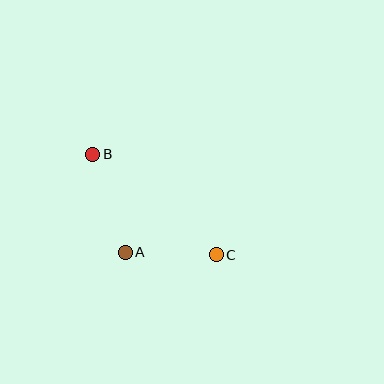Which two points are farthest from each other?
Points B and C are farthest from each other.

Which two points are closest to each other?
Points A and C are closest to each other.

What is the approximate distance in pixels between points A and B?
The distance between A and B is approximately 103 pixels.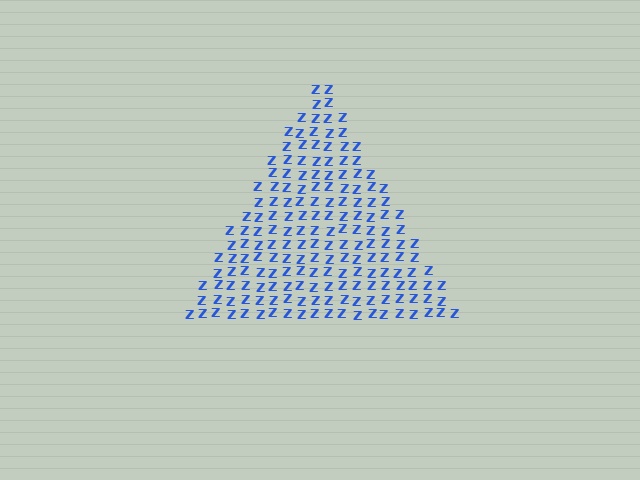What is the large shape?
The large shape is a triangle.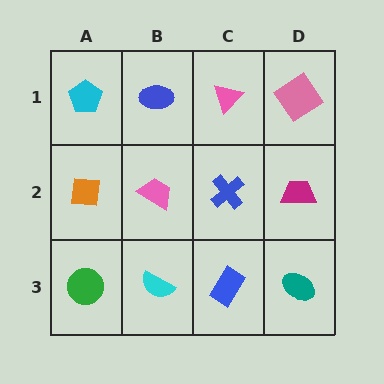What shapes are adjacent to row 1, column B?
A pink trapezoid (row 2, column B), a cyan pentagon (row 1, column A), a pink triangle (row 1, column C).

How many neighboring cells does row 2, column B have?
4.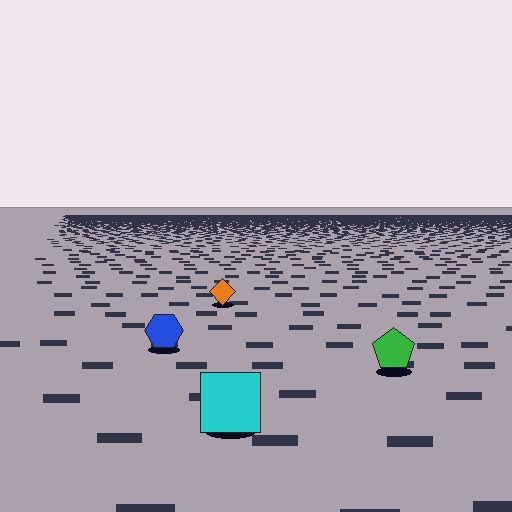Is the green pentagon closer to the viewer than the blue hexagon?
Yes. The green pentagon is closer — you can tell from the texture gradient: the ground texture is coarser near it.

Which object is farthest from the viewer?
The orange diamond is farthest from the viewer. It appears smaller and the ground texture around it is denser.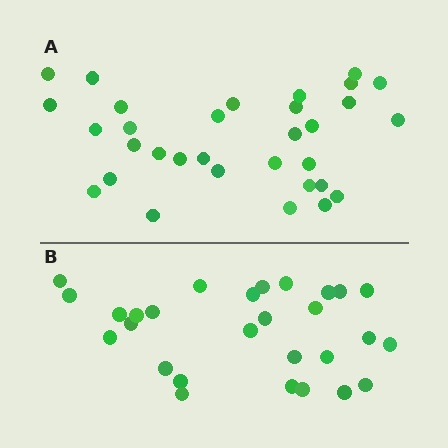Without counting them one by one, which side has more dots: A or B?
Region A (the top region) has more dots.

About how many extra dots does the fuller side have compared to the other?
Region A has about 4 more dots than region B.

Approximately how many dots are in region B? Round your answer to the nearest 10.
About 30 dots. (The exact count is 28, which rounds to 30.)